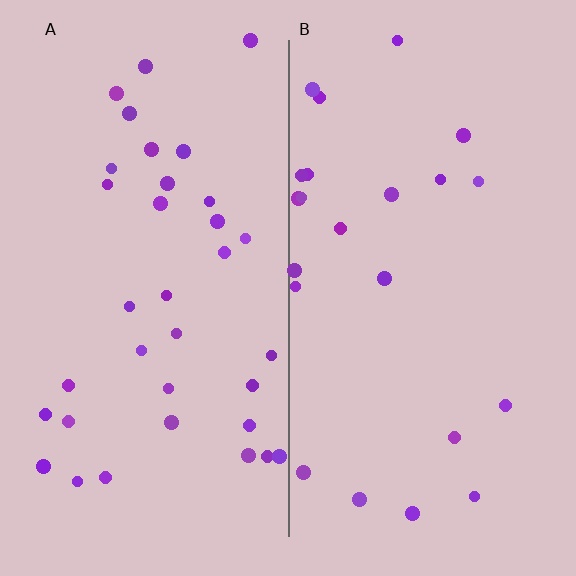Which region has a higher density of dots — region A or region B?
A (the left).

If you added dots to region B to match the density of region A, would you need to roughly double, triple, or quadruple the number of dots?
Approximately double.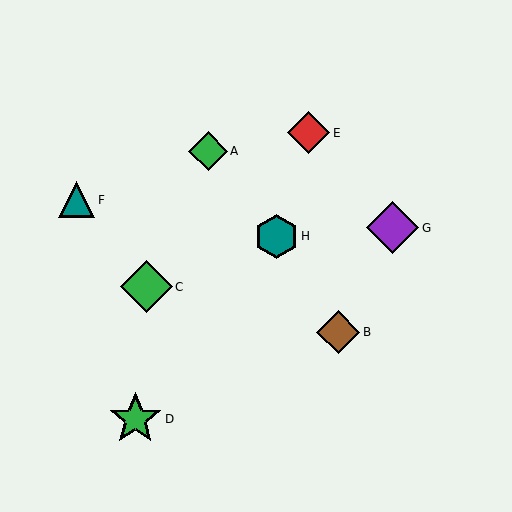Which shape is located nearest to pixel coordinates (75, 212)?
The teal triangle (labeled F) at (77, 200) is nearest to that location.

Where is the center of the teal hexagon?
The center of the teal hexagon is at (276, 236).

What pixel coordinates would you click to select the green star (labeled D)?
Click at (135, 419) to select the green star D.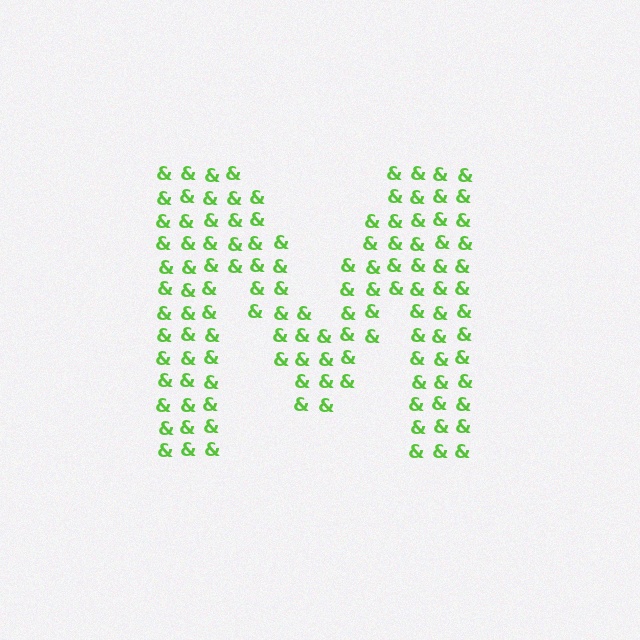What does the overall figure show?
The overall figure shows the letter M.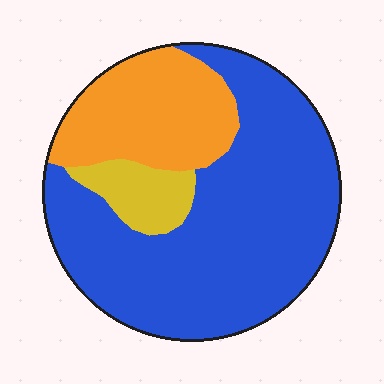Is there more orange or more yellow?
Orange.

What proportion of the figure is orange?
Orange covers around 25% of the figure.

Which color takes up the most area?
Blue, at roughly 65%.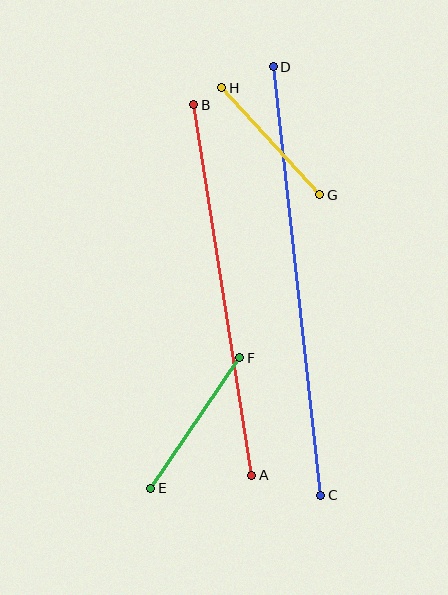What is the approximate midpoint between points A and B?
The midpoint is at approximately (223, 290) pixels.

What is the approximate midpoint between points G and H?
The midpoint is at approximately (271, 141) pixels.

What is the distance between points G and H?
The distance is approximately 145 pixels.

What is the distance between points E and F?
The distance is approximately 158 pixels.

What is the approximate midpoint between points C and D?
The midpoint is at approximately (297, 281) pixels.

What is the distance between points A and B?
The distance is approximately 375 pixels.